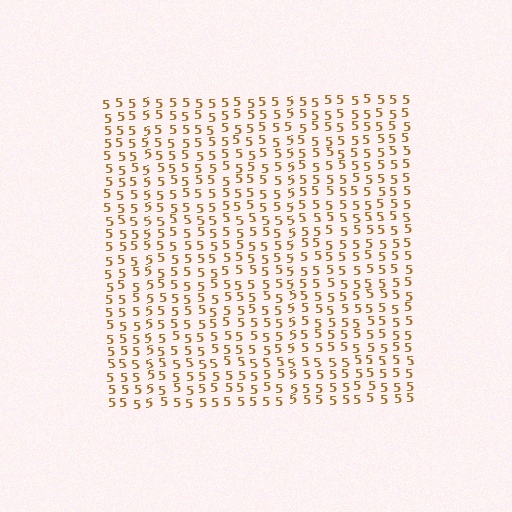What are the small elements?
The small elements are digit 5's.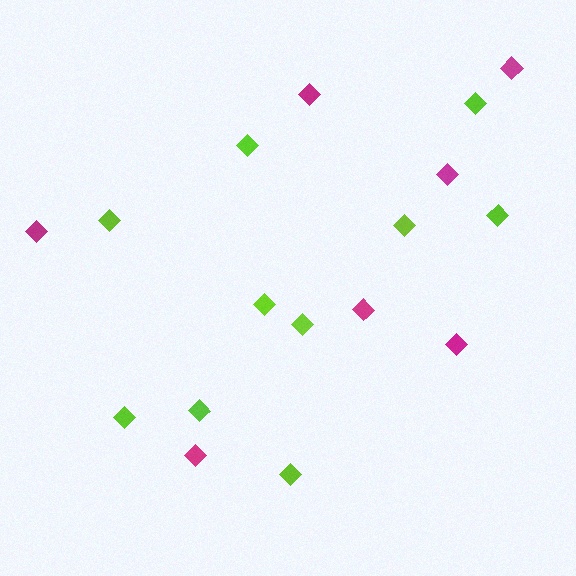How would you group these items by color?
There are 2 groups: one group of lime diamonds (10) and one group of magenta diamonds (7).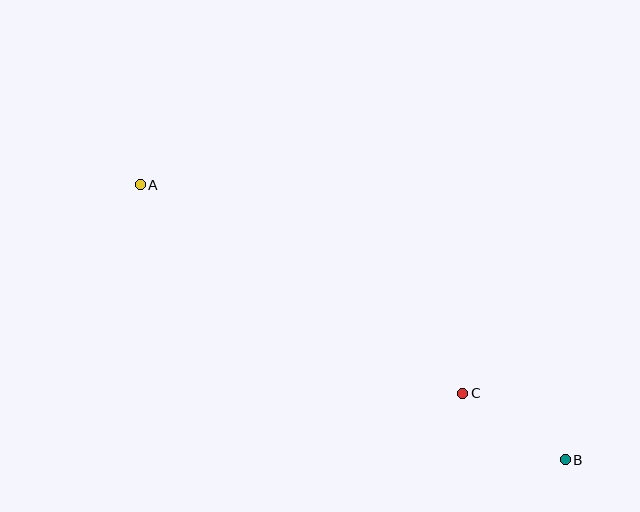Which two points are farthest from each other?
Points A and B are farthest from each other.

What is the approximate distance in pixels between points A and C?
The distance between A and C is approximately 384 pixels.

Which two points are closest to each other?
Points B and C are closest to each other.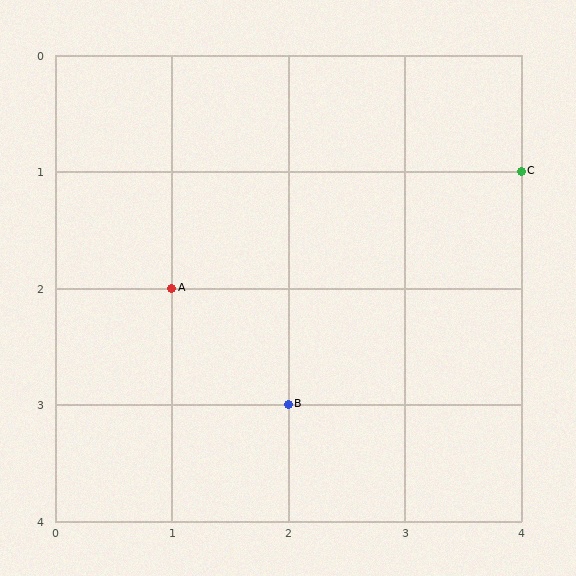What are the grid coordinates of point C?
Point C is at grid coordinates (4, 1).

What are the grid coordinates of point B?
Point B is at grid coordinates (2, 3).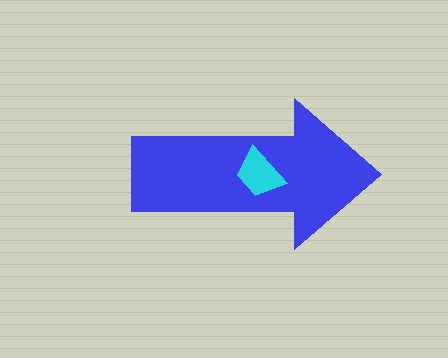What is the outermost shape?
The blue arrow.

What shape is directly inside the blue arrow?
The cyan trapezoid.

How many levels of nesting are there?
2.